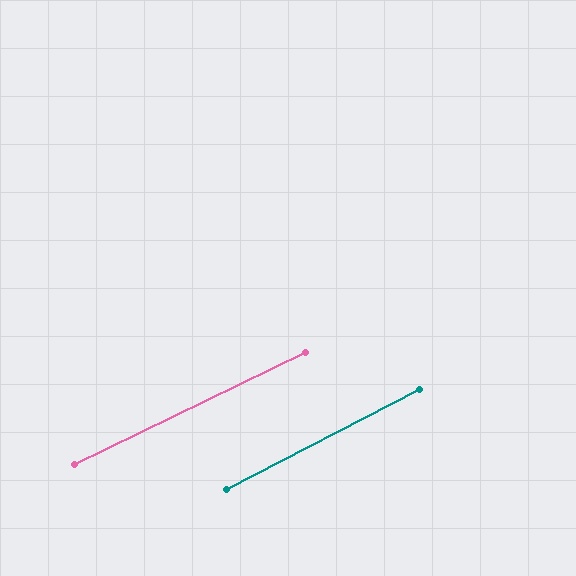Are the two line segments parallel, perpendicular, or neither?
Parallel — their directions differ by only 1.5°.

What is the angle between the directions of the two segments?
Approximately 2 degrees.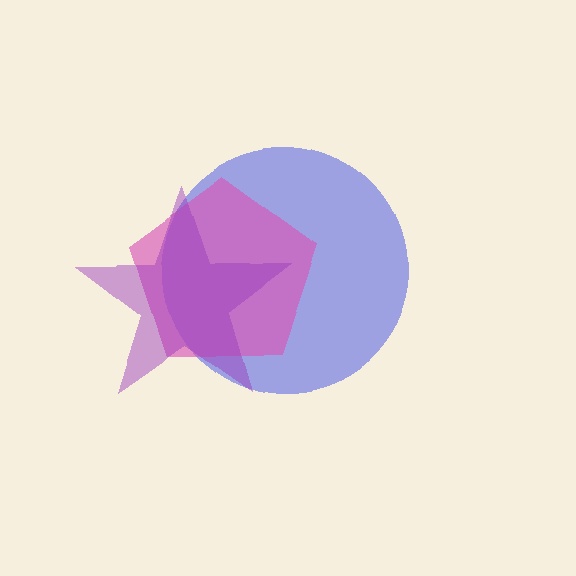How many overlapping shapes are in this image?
There are 3 overlapping shapes in the image.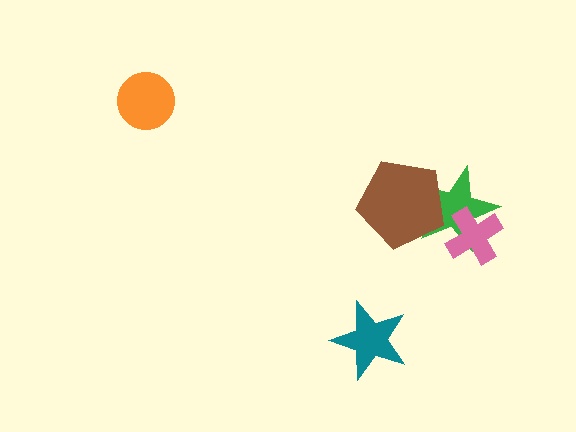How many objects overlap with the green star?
2 objects overlap with the green star.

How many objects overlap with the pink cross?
1 object overlaps with the pink cross.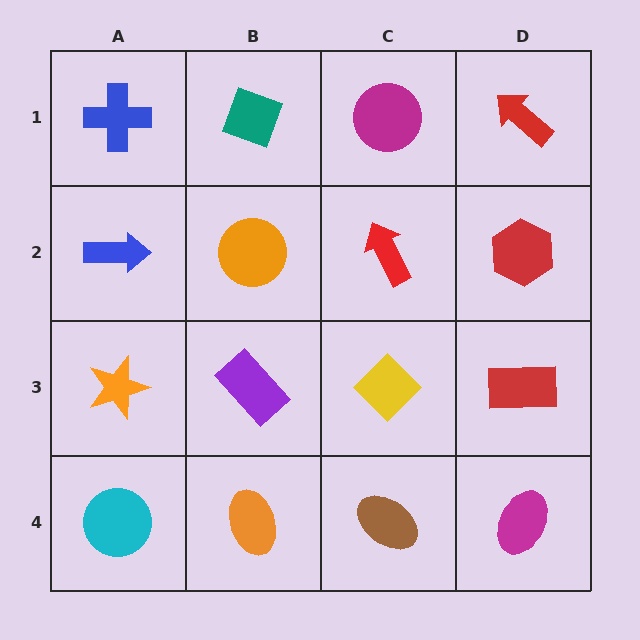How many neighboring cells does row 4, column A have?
2.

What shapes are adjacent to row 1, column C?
A red arrow (row 2, column C), a teal diamond (row 1, column B), a red arrow (row 1, column D).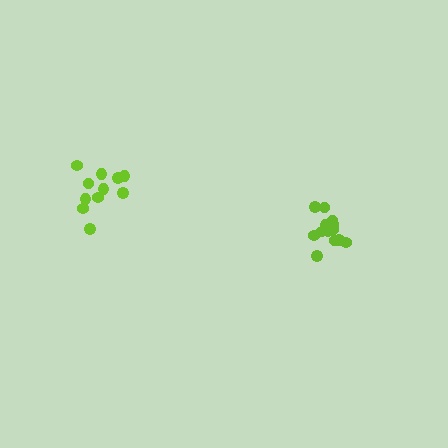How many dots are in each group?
Group 1: 14 dots, Group 2: 11 dots (25 total).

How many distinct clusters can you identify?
There are 2 distinct clusters.